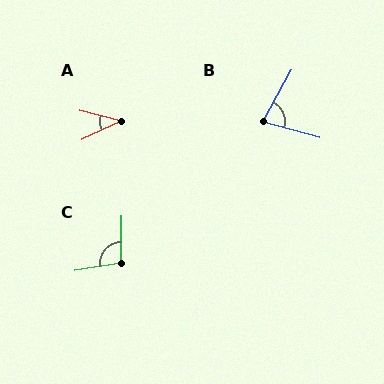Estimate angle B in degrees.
Approximately 76 degrees.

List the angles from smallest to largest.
A (39°), B (76°), C (100°).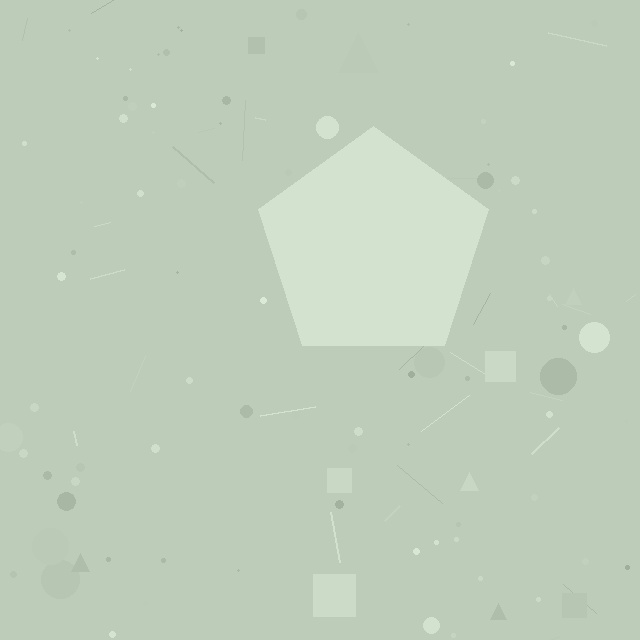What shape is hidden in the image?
A pentagon is hidden in the image.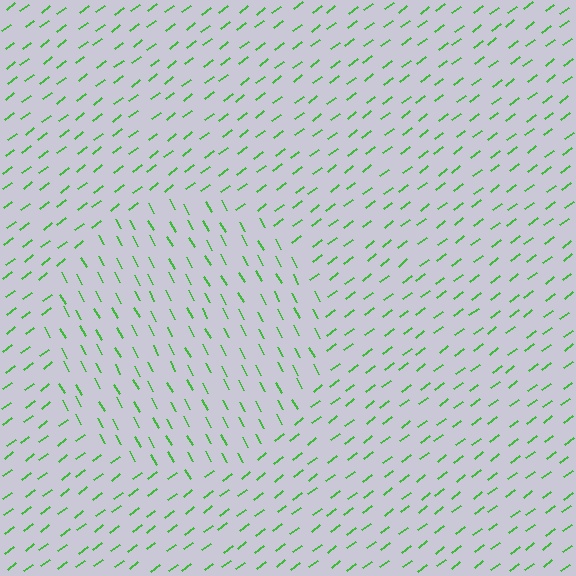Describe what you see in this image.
The image is filled with small green line segments. A circle region in the image has lines oriented differently from the surrounding lines, creating a visible texture boundary.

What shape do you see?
I see a circle.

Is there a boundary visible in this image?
Yes, there is a texture boundary formed by a change in line orientation.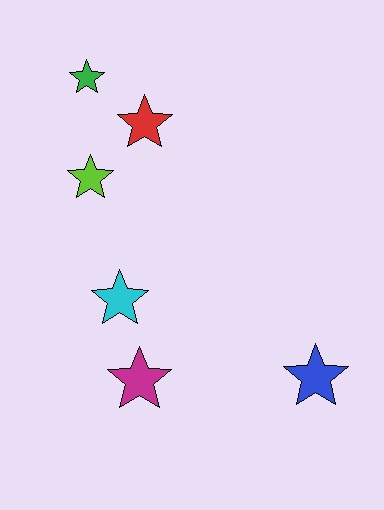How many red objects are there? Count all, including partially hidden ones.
There is 1 red object.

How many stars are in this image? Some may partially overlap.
There are 6 stars.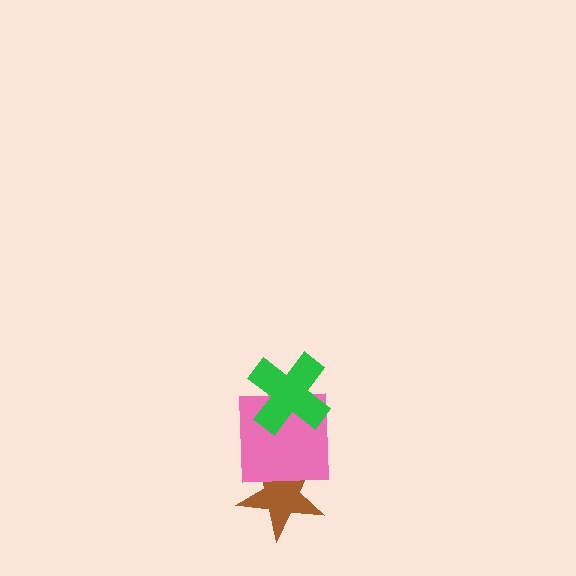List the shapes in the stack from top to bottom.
From top to bottom: the green cross, the pink square, the brown star.